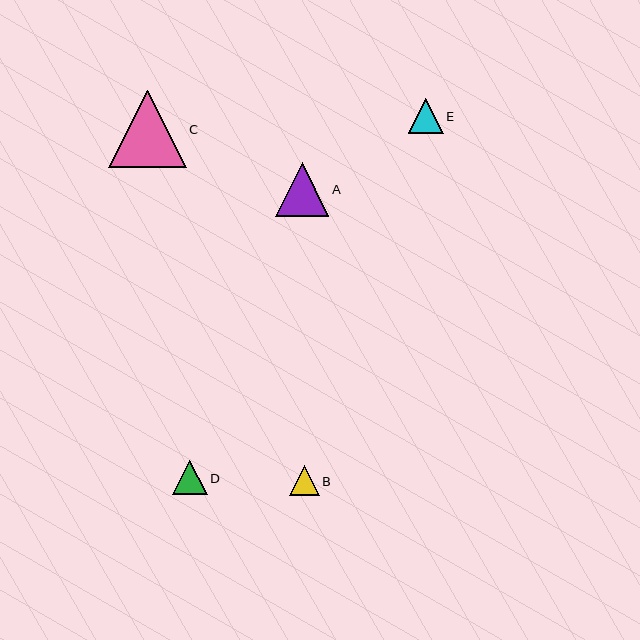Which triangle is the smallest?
Triangle B is the smallest with a size of approximately 30 pixels.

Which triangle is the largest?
Triangle C is the largest with a size of approximately 78 pixels.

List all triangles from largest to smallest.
From largest to smallest: C, A, E, D, B.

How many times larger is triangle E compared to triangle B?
Triangle E is approximately 1.2 times the size of triangle B.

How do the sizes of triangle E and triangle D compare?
Triangle E and triangle D are approximately the same size.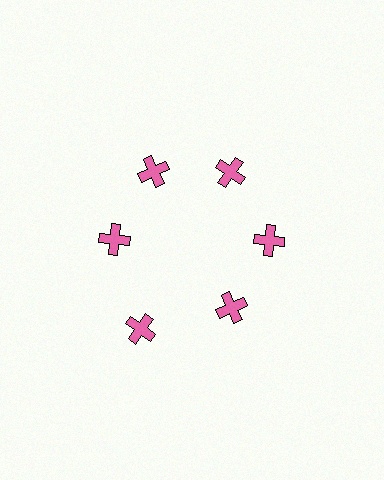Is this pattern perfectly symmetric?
No. The 6 pink crosses are arranged in a ring, but one element near the 7 o'clock position is pushed outward from the center, breaking the 6-fold rotational symmetry.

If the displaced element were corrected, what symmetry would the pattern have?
It would have 6-fold rotational symmetry — the pattern would map onto itself every 60 degrees.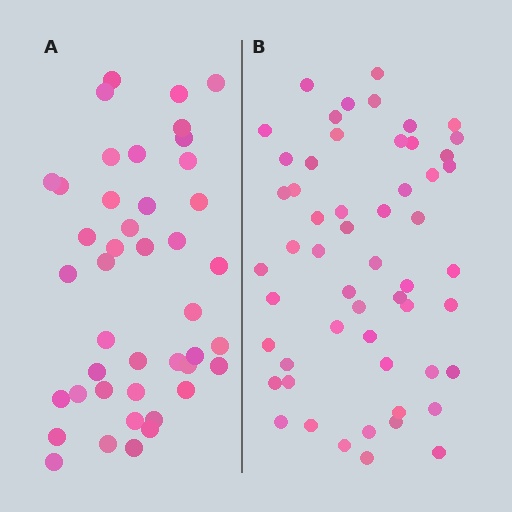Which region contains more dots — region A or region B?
Region B (the right region) has more dots.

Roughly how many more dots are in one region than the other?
Region B has roughly 12 or so more dots than region A.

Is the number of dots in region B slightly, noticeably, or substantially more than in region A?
Region B has noticeably more, but not dramatically so. The ratio is roughly 1.3 to 1.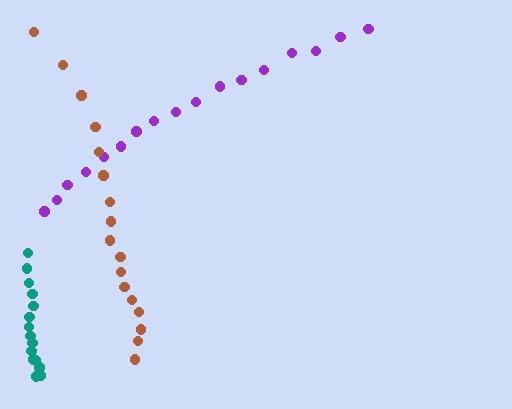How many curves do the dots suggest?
There are 3 distinct paths.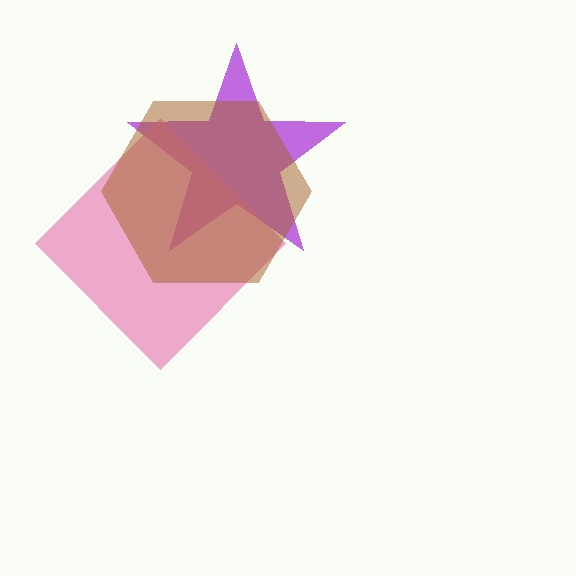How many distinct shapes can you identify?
There are 3 distinct shapes: a purple star, a pink diamond, a brown hexagon.